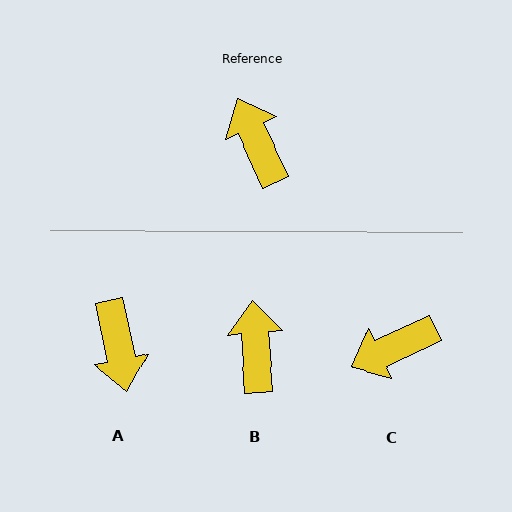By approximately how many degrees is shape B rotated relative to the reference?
Approximately 20 degrees clockwise.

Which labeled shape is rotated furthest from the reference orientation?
A, about 167 degrees away.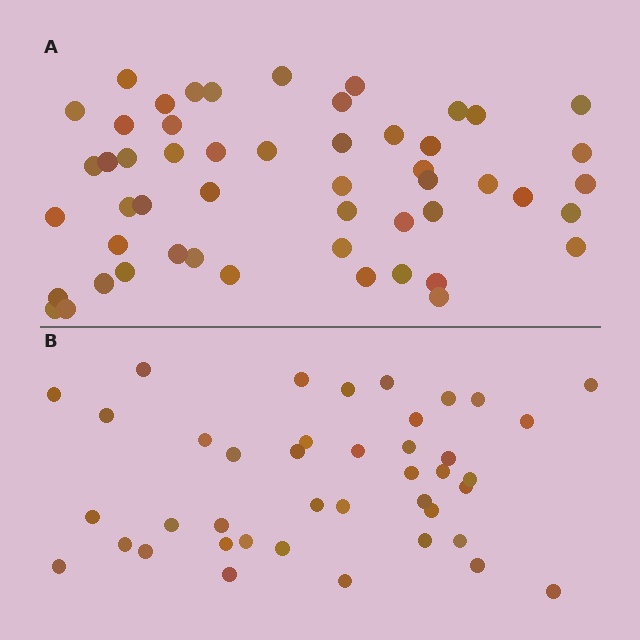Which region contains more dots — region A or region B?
Region A (the top region) has more dots.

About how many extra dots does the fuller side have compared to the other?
Region A has roughly 12 or so more dots than region B.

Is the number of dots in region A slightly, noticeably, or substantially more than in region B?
Region A has noticeably more, but not dramatically so. The ratio is roughly 1.3 to 1.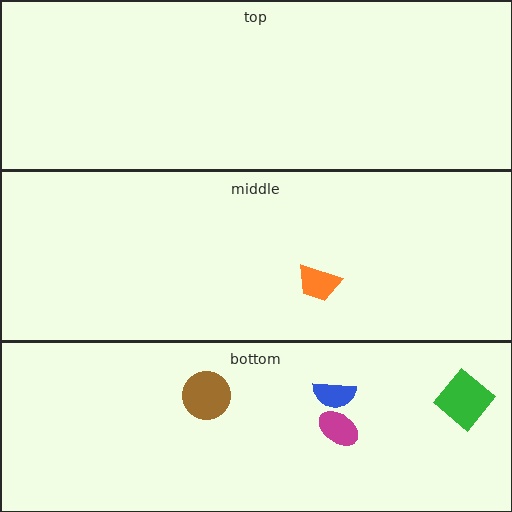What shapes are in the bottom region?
The green diamond, the brown circle, the magenta ellipse, the blue semicircle.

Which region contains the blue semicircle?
The bottom region.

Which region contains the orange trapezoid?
The middle region.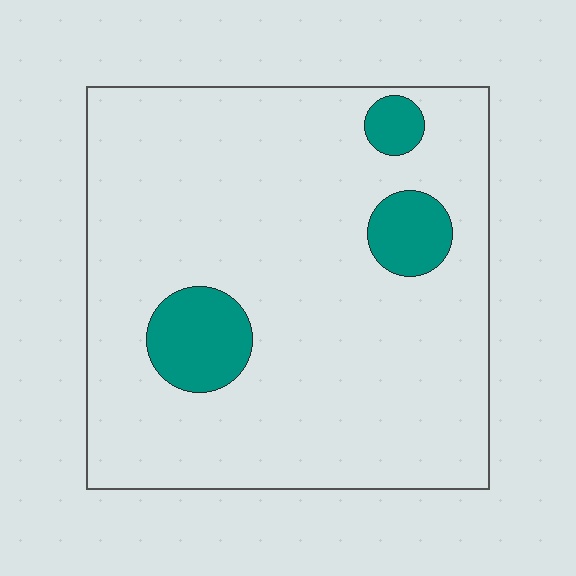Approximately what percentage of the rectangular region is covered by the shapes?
Approximately 10%.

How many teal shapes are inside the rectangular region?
3.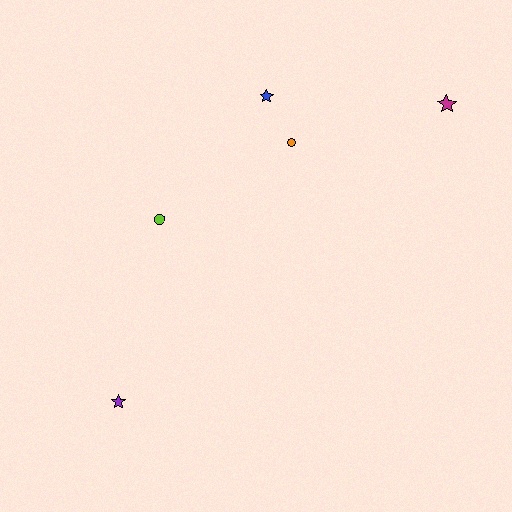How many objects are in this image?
There are 5 objects.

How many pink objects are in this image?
There are no pink objects.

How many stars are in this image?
There are 3 stars.